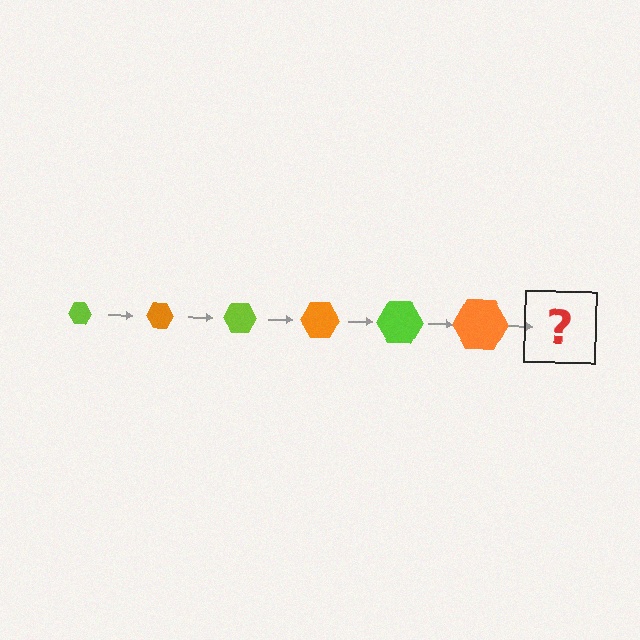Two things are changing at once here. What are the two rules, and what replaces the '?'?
The two rules are that the hexagon grows larger each step and the color cycles through lime and orange. The '?' should be a lime hexagon, larger than the previous one.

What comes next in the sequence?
The next element should be a lime hexagon, larger than the previous one.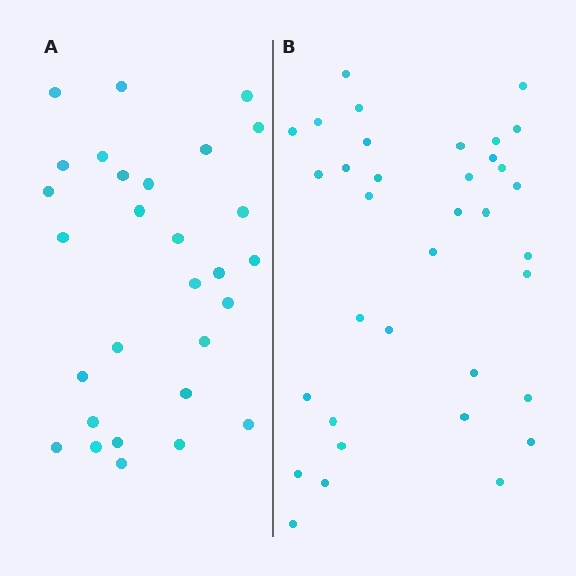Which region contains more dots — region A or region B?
Region B (the right region) has more dots.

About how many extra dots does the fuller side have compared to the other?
Region B has about 6 more dots than region A.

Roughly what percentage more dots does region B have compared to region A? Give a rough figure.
About 20% more.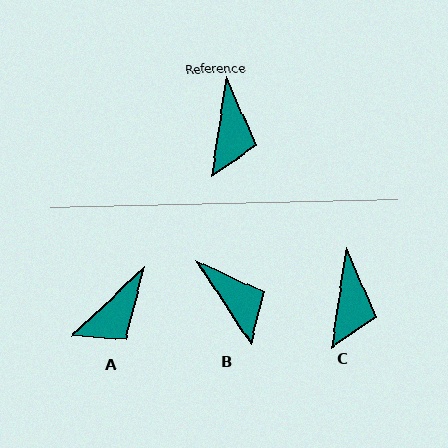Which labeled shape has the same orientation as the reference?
C.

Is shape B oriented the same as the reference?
No, it is off by about 42 degrees.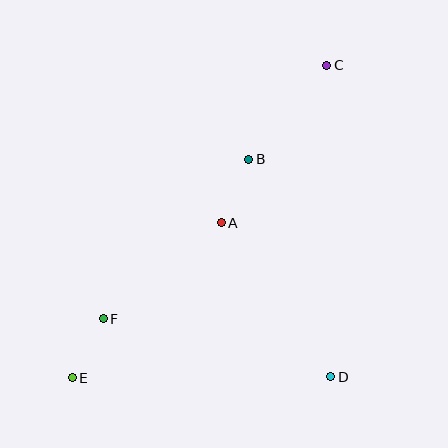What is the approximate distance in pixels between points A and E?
The distance between A and E is approximately 215 pixels.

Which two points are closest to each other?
Points E and F are closest to each other.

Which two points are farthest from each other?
Points C and E are farthest from each other.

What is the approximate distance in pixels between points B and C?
The distance between B and C is approximately 122 pixels.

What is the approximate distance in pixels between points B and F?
The distance between B and F is approximately 216 pixels.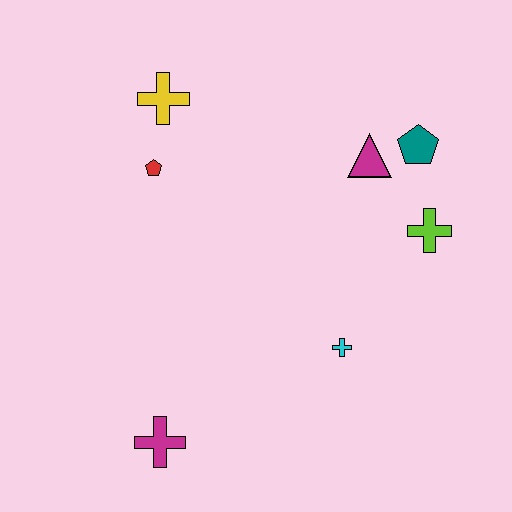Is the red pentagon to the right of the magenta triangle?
No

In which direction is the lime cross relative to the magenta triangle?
The lime cross is below the magenta triangle.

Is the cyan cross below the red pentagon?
Yes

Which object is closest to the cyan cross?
The lime cross is closest to the cyan cross.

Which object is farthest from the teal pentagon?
The magenta cross is farthest from the teal pentagon.